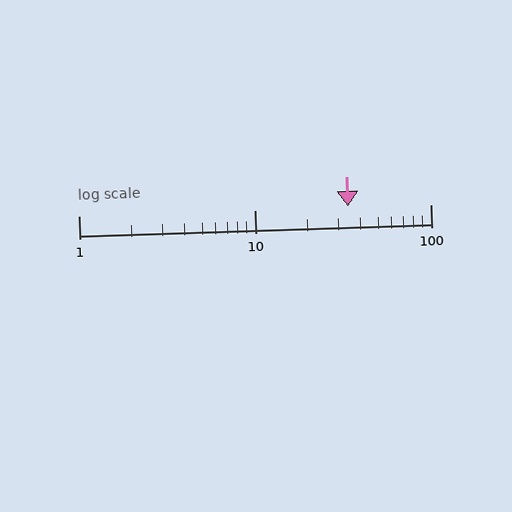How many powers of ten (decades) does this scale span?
The scale spans 2 decades, from 1 to 100.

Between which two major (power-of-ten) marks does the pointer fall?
The pointer is between 10 and 100.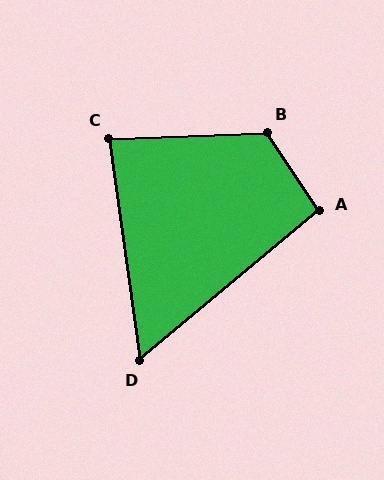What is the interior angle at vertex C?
Approximately 84 degrees (acute).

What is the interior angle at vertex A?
Approximately 96 degrees (obtuse).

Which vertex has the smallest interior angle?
D, at approximately 58 degrees.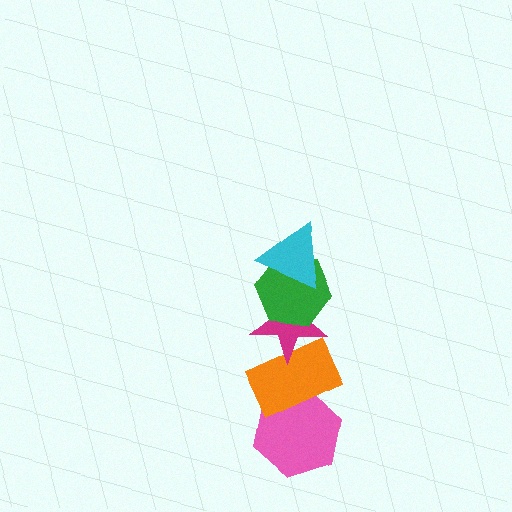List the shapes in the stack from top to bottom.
From top to bottom: the cyan triangle, the green hexagon, the magenta star, the orange rectangle, the pink hexagon.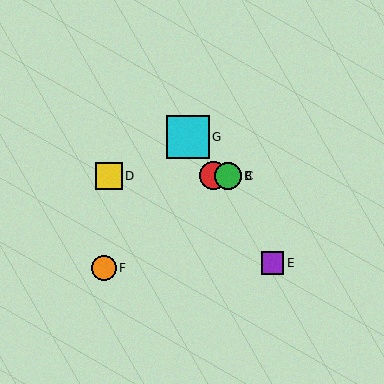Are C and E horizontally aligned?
No, C is at y≈176 and E is at y≈263.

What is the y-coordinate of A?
Object A is at y≈176.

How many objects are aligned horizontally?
4 objects (A, B, C, D) are aligned horizontally.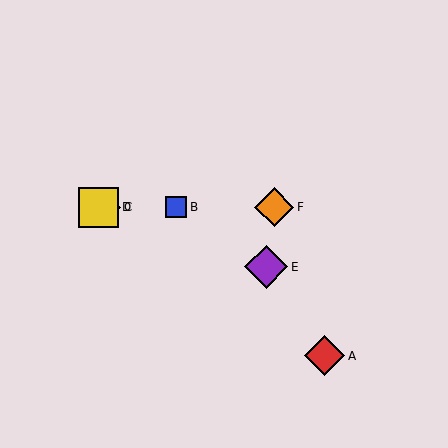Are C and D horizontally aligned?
Yes, both are at y≈207.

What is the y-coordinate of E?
Object E is at y≈267.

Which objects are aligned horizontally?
Objects B, C, D, F are aligned horizontally.